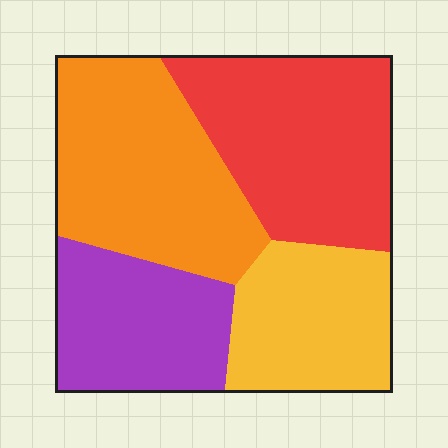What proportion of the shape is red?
Red takes up between a sixth and a third of the shape.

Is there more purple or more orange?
Orange.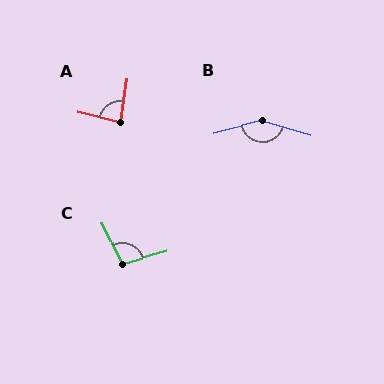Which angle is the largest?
B, at approximately 149 degrees.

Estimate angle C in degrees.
Approximately 100 degrees.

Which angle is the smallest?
A, at approximately 85 degrees.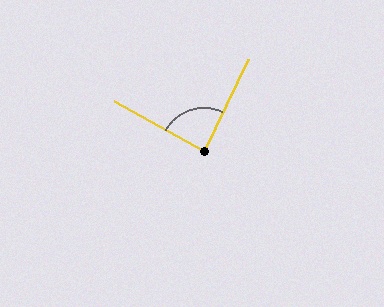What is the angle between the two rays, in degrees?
Approximately 86 degrees.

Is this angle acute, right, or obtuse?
It is approximately a right angle.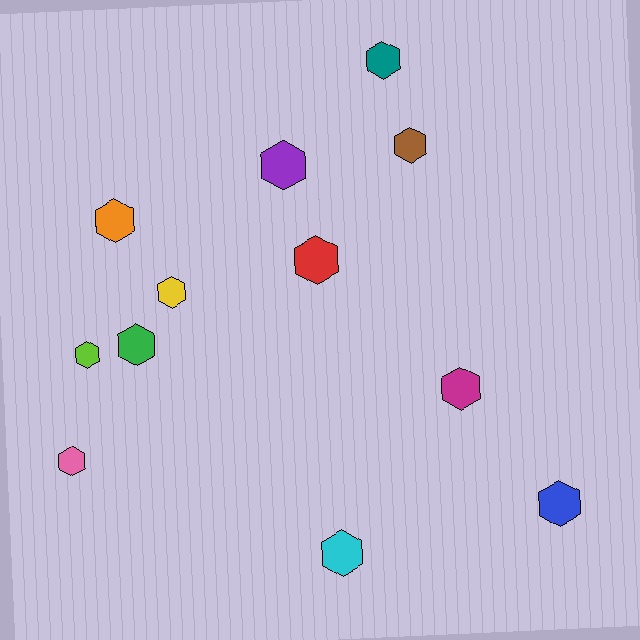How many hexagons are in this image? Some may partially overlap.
There are 12 hexagons.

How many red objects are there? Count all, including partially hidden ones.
There is 1 red object.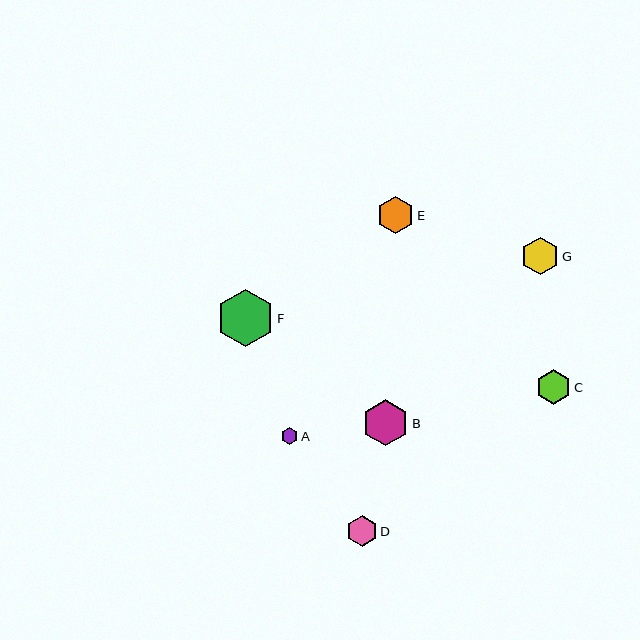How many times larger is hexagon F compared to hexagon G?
Hexagon F is approximately 1.5 times the size of hexagon G.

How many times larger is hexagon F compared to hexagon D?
Hexagon F is approximately 1.9 times the size of hexagon D.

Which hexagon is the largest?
Hexagon F is the largest with a size of approximately 58 pixels.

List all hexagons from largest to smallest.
From largest to smallest: F, B, G, E, C, D, A.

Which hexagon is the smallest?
Hexagon A is the smallest with a size of approximately 17 pixels.